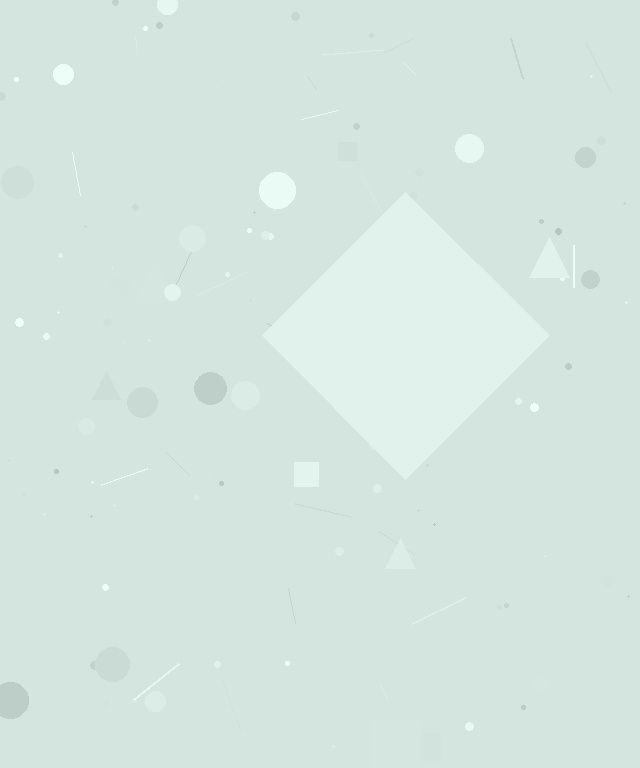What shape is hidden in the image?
A diamond is hidden in the image.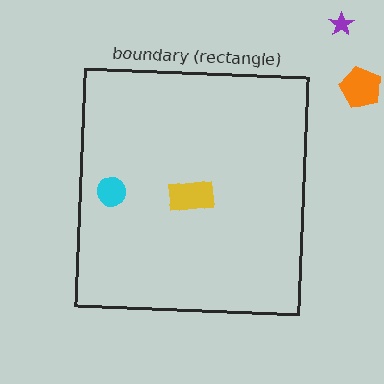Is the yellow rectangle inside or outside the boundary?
Inside.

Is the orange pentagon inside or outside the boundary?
Outside.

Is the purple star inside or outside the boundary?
Outside.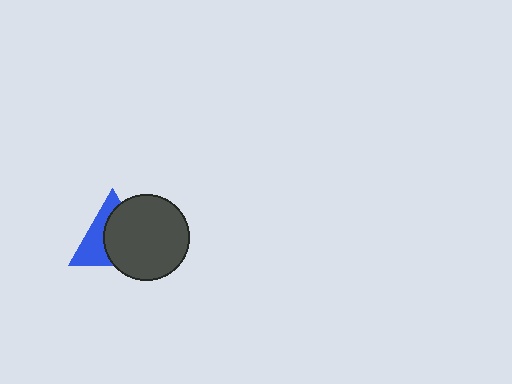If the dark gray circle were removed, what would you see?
You would see the complete blue triangle.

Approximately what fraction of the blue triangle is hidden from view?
Roughly 58% of the blue triangle is hidden behind the dark gray circle.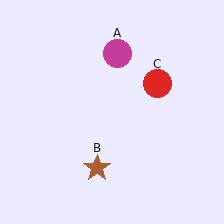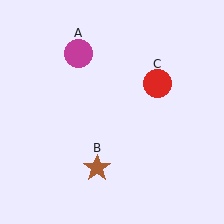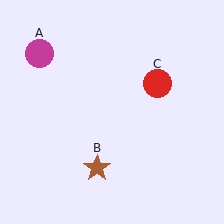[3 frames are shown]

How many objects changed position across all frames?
1 object changed position: magenta circle (object A).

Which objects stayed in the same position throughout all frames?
Brown star (object B) and red circle (object C) remained stationary.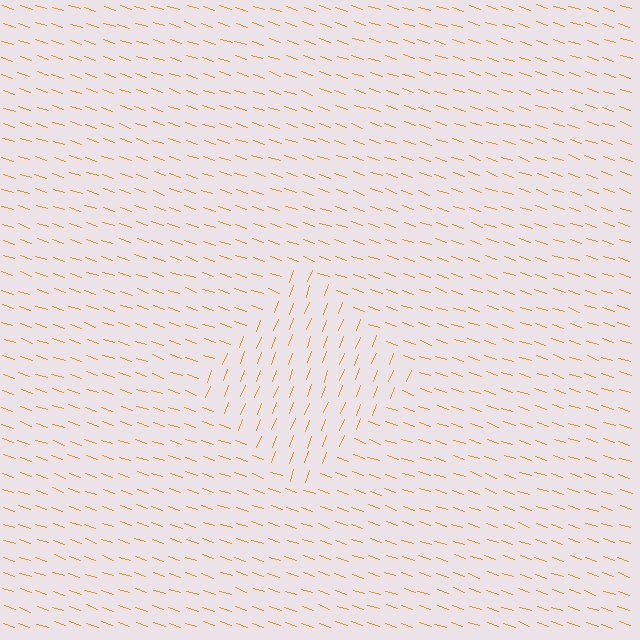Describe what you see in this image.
The image is filled with small orange line segments. A diamond region in the image has lines oriented differently from the surrounding lines, creating a visible texture boundary.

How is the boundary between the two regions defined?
The boundary is defined purely by a change in line orientation (approximately 87 degrees difference). All lines are the same color and thickness.